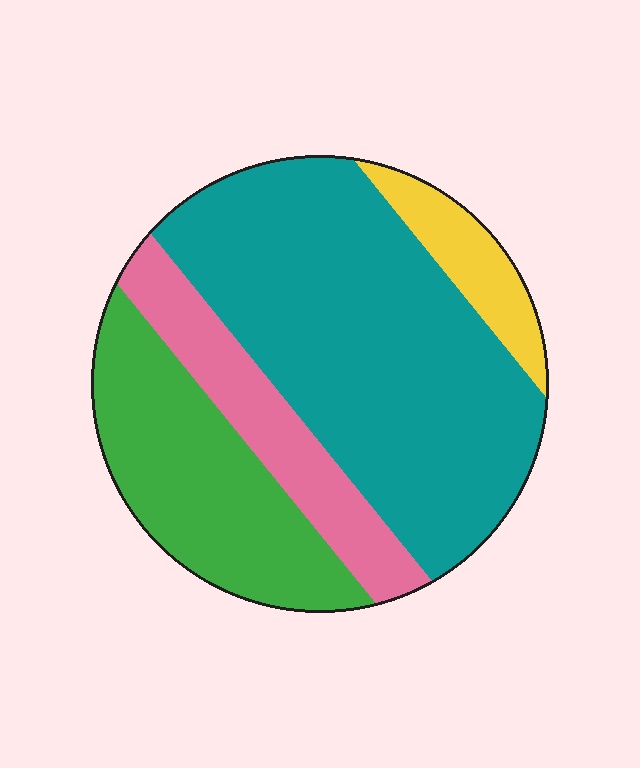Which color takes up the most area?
Teal, at roughly 50%.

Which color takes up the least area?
Yellow, at roughly 10%.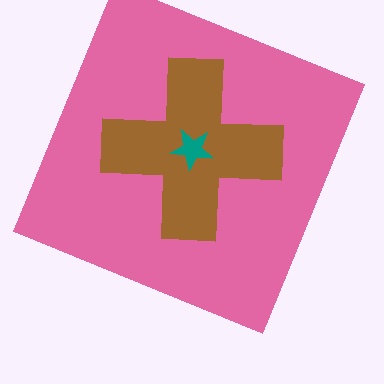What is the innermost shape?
The teal star.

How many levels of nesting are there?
3.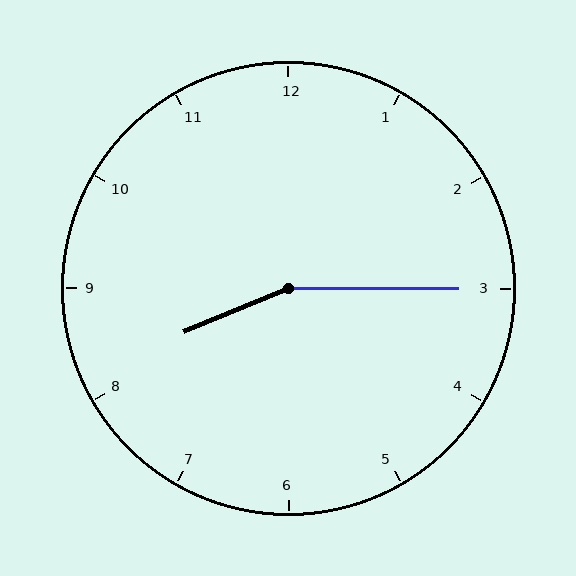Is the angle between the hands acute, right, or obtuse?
It is obtuse.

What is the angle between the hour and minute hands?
Approximately 158 degrees.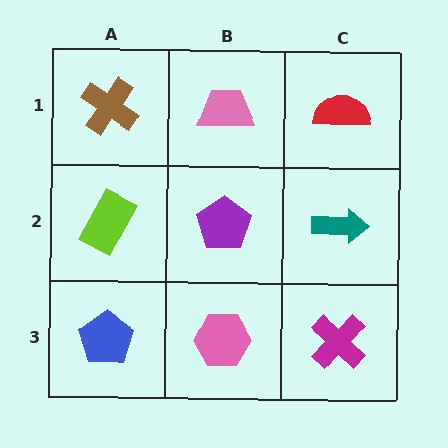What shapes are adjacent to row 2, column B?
A pink trapezoid (row 1, column B), a pink hexagon (row 3, column B), a lime rectangle (row 2, column A), a teal arrow (row 2, column C).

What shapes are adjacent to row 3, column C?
A teal arrow (row 2, column C), a pink hexagon (row 3, column B).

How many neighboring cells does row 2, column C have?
3.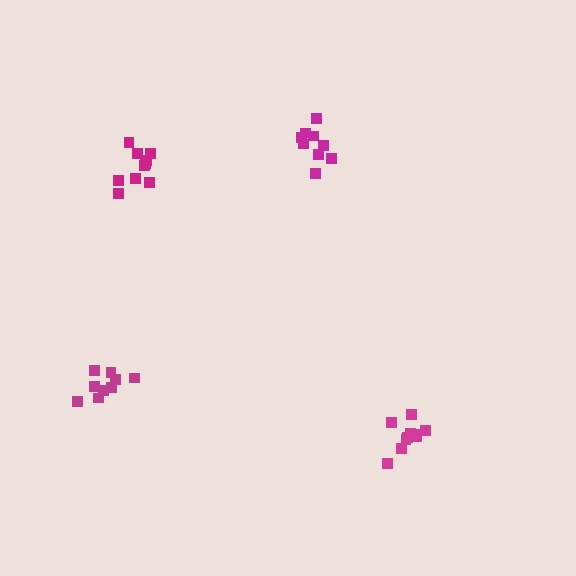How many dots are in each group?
Group 1: 11 dots, Group 2: 10 dots, Group 3: 9 dots, Group 4: 9 dots (39 total).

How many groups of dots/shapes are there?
There are 4 groups.